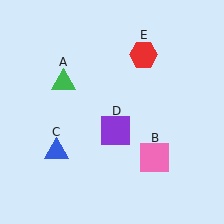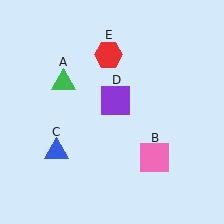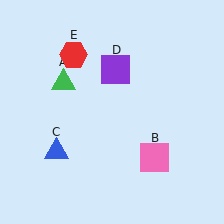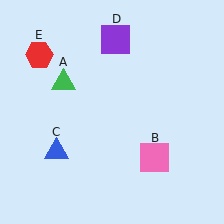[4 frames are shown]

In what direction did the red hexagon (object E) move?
The red hexagon (object E) moved left.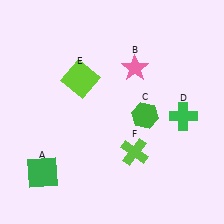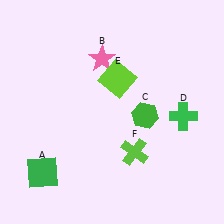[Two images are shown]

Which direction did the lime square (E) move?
The lime square (E) moved right.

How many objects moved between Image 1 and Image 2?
2 objects moved between the two images.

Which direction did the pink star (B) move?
The pink star (B) moved left.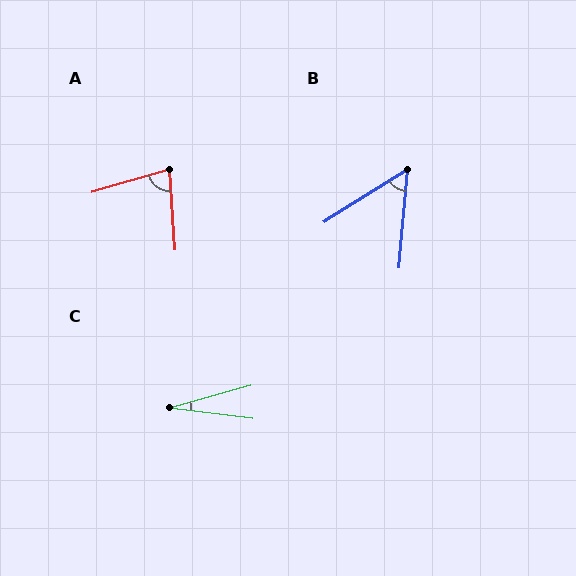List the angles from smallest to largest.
C (23°), B (53°), A (78°).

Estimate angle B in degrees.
Approximately 53 degrees.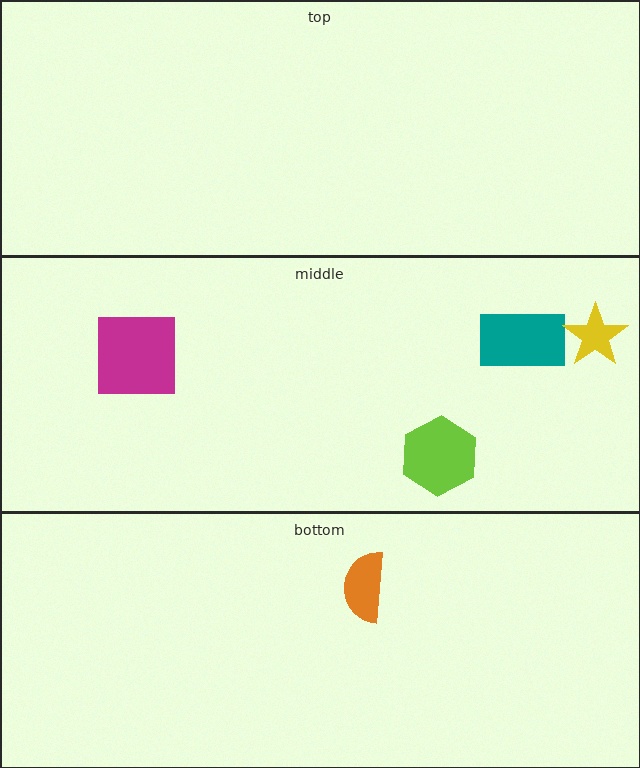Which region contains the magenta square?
The middle region.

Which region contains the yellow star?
The middle region.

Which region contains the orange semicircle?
The bottom region.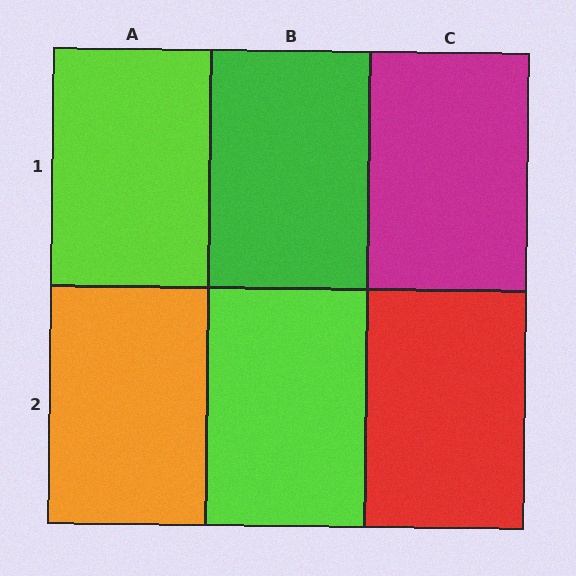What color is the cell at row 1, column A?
Lime.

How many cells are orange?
1 cell is orange.